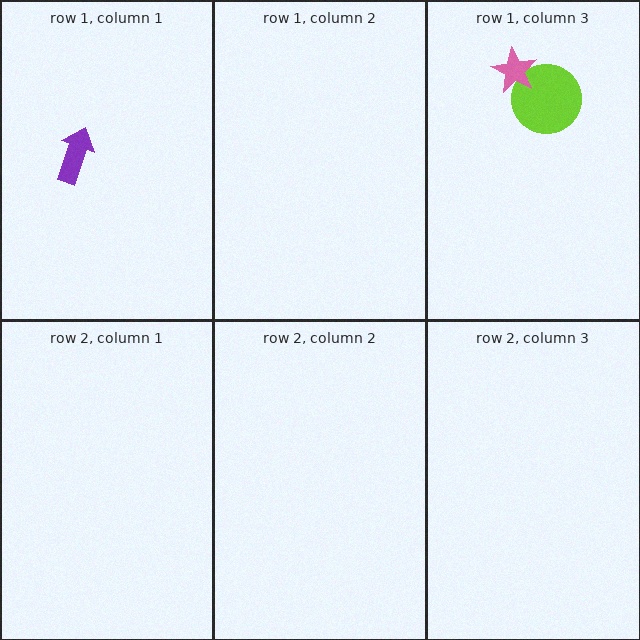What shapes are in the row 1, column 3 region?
The lime circle, the pink star.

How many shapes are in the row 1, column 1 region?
1.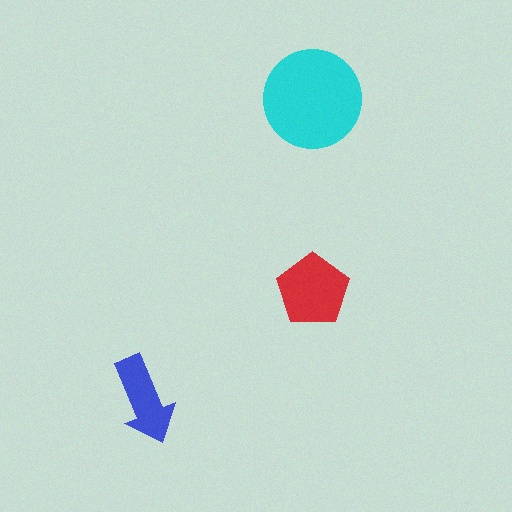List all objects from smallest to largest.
The blue arrow, the red pentagon, the cyan circle.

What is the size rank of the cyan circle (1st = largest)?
1st.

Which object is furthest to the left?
The blue arrow is leftmost.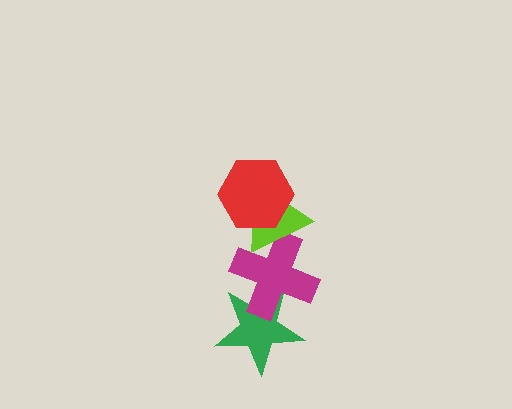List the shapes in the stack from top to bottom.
From top to bottom: the red hexagon, the lime triangle, the magenta cross, the green star.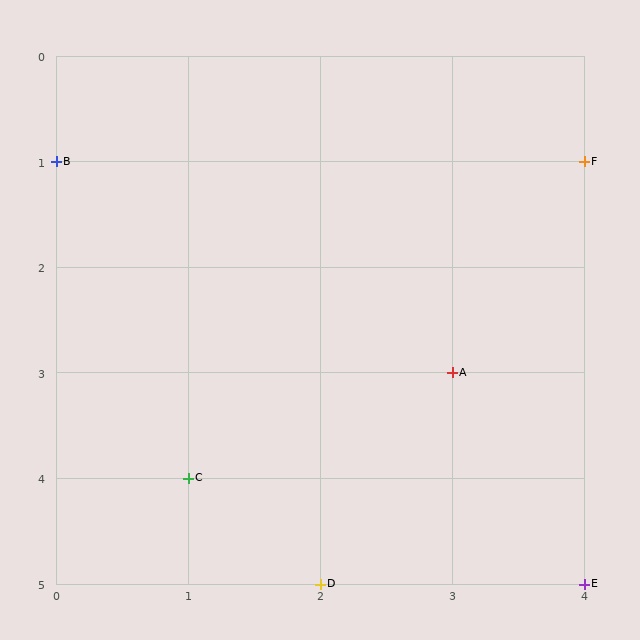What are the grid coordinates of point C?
Point C is at grid coordinates (1, 4).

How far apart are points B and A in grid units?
Points B and A are 3 columns and 2 rows apart (about 3.6 grid units diagonally).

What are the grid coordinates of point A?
Point A is at grid coordinates (3, 3).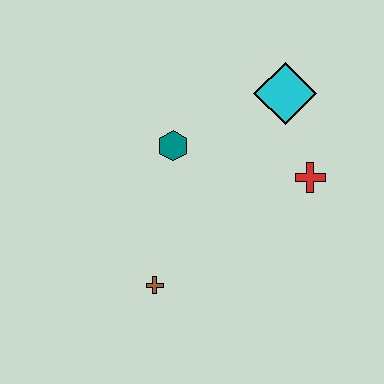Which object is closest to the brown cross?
The teal hexagon is closest to the brown cross.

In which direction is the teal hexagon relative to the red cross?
The teal hexagon is to the left of the red cross.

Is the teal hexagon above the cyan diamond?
No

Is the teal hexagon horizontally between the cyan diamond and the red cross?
No